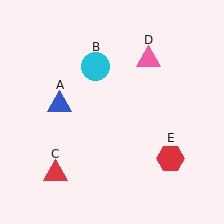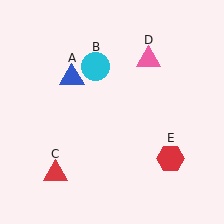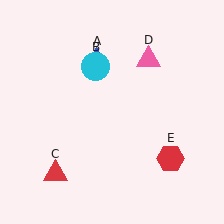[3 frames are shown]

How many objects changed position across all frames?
1 object changed position: blue triangle (object A).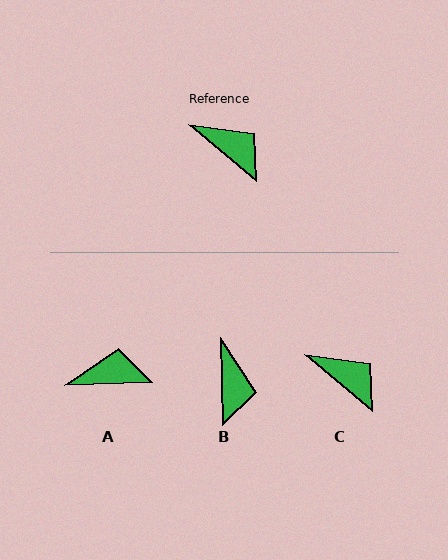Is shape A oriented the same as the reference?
No, it is off by about 42 degrees.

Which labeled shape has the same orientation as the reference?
C.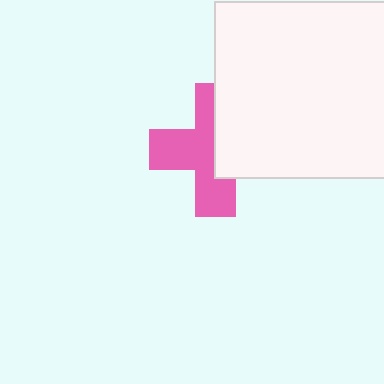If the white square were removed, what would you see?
You would see the complete pink cross.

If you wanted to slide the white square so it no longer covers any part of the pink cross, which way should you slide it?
Slide it right — that is the most direct way to separate the two shapes.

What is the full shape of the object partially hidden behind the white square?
The partially hidden object is a pink cross.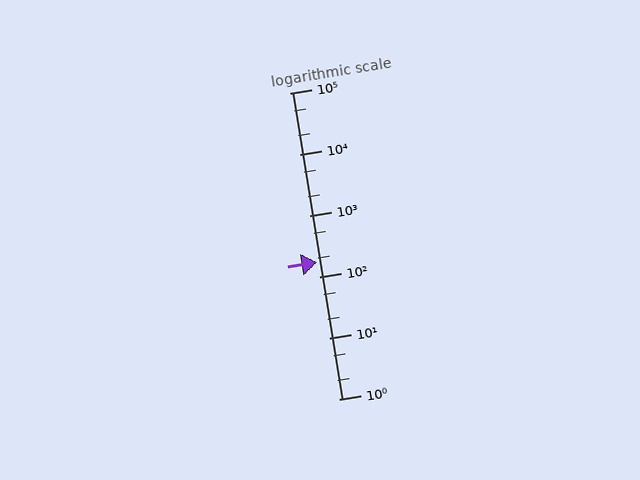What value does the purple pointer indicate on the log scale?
The pointer indicates approximately 170.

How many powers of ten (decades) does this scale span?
The scale spans 5 decades, from 1 to 100000.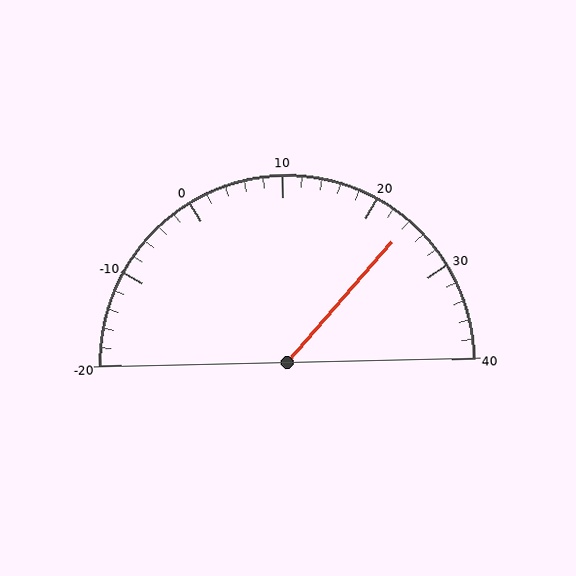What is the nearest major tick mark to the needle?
The nearest major tick mark is 20.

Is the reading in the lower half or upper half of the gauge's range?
The reading is in the upper half of the range (-20 to 40).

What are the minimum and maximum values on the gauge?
The gauge ranges from -20 to 40.